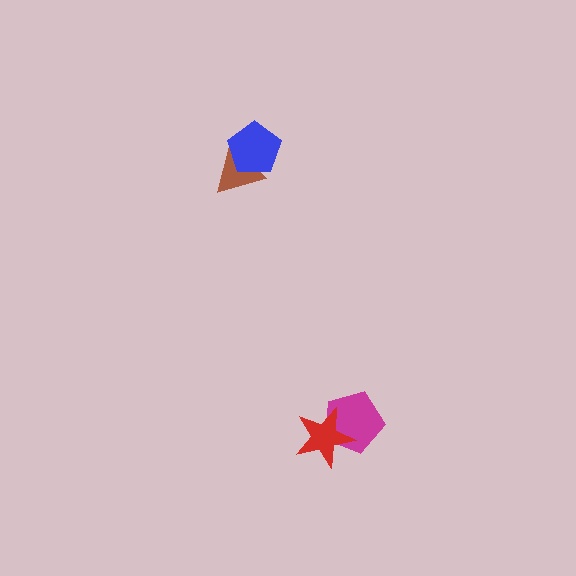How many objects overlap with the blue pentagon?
1 object overlaps with the blue pentagon.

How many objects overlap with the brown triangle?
1 object overlaps with the brown triangle.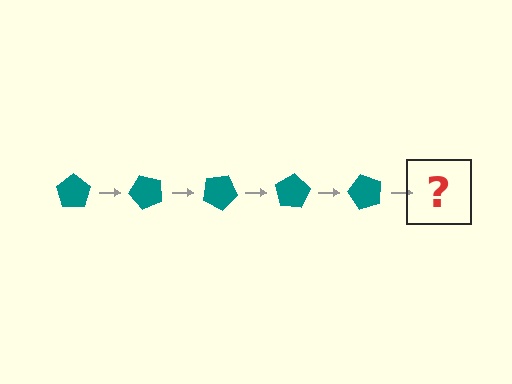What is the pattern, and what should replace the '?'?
The pattern is that the pentagon rotates 50 degrees each step. The '?' should be a teal pentagon rotated 250 degrees.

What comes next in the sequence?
The next element should be a teal pentagon rotated 250 degrees.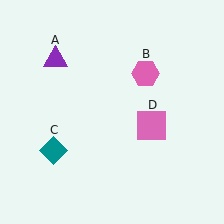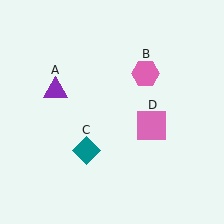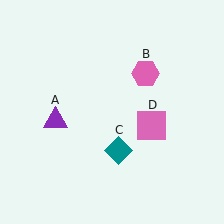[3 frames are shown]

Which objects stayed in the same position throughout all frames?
Pink hexagon (object B) and pink square (object D) remained stationary.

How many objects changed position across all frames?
2 objects changed position: purple triangle (object A), teal diamond (object C).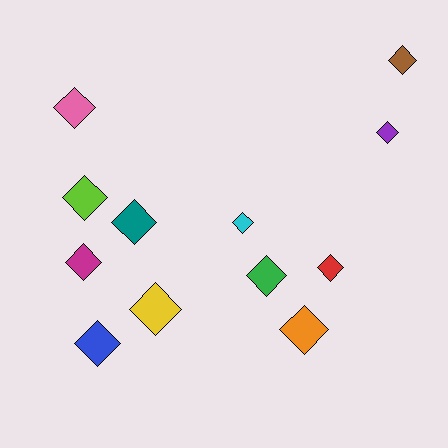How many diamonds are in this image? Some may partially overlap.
There are 12 diamonds.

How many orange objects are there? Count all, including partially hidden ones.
There is 1 orange object.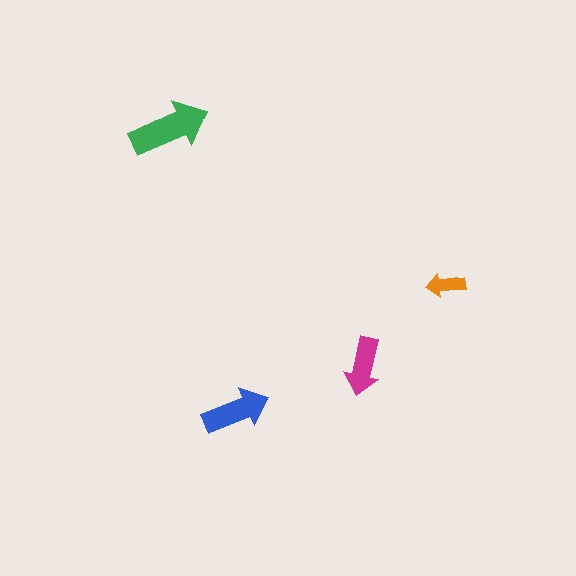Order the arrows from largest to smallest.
the green one, the blue one, the magenta one, the orange one.